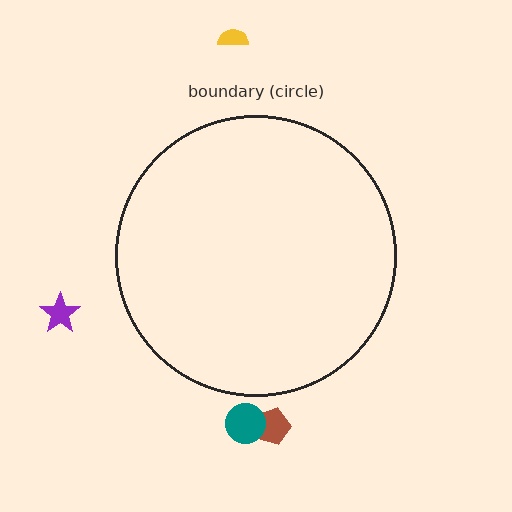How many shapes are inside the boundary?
0 inside, 4 outside.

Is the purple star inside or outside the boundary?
Outside.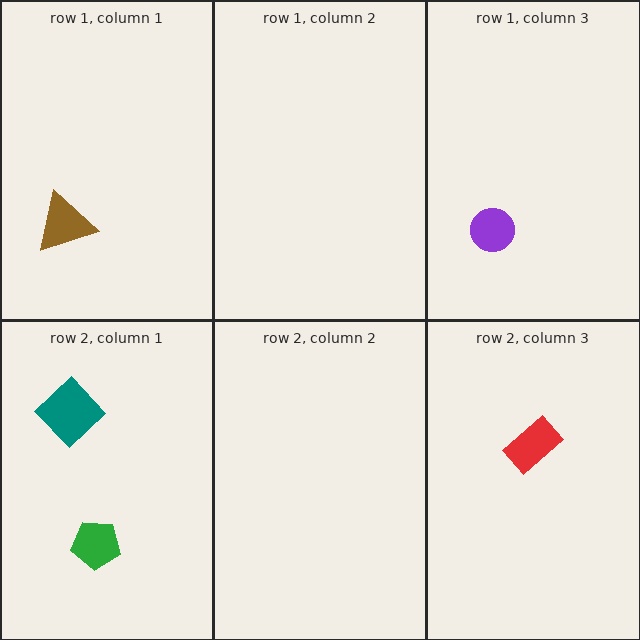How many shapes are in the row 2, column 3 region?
1.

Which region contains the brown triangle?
The row 1, column 1 region.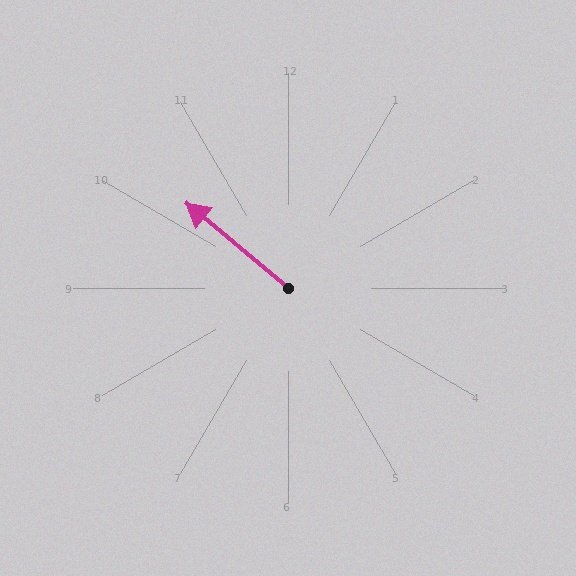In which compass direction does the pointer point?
Northwest.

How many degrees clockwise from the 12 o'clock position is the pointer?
Approximately 310 degrees.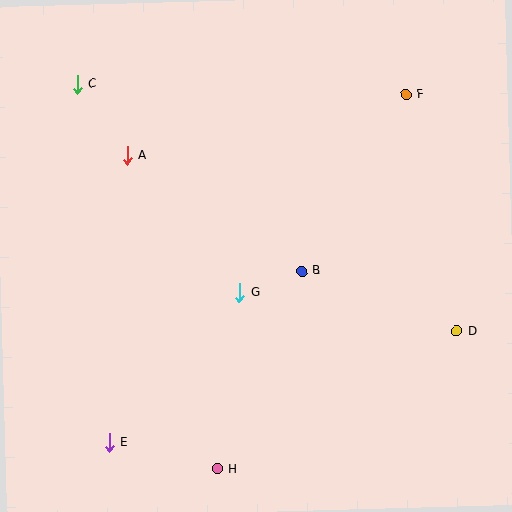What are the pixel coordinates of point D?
Point D is at (457, 331).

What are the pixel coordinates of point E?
Point E is at (110, 442).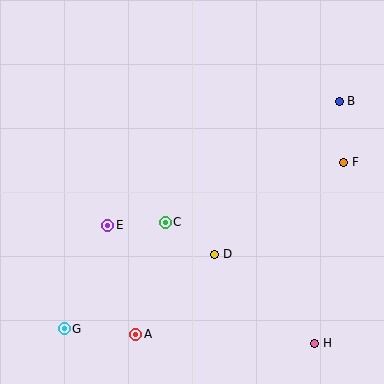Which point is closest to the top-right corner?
Point B is closest to the top-right corner.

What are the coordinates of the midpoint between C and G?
The midpoint between C and G is at (115, 276).